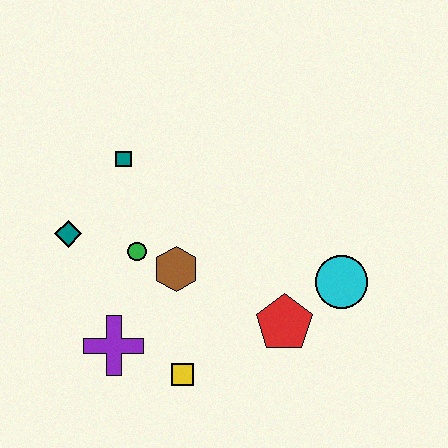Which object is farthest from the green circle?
The cyan circle is farthest from the green circle.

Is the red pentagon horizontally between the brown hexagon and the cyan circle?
Yes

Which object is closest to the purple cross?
The yellow square is closest to the purple cross.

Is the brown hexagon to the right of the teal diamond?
Yes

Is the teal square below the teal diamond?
No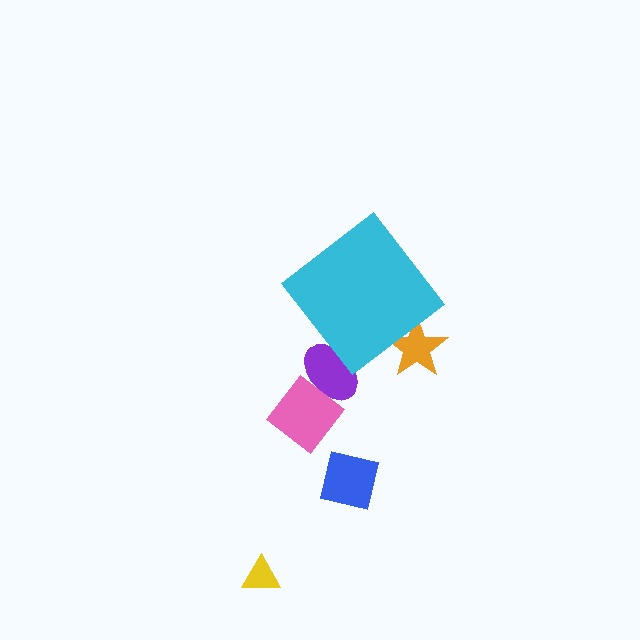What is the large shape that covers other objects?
A cyan diamond.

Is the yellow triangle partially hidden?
No, the yellow triangle is fully visible.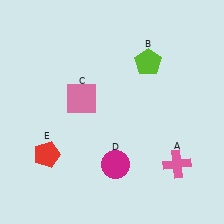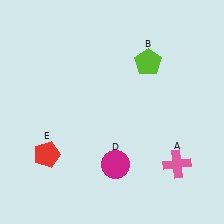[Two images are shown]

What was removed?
The pink square (C) was removed in Image 2.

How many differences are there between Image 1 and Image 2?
There is 1 difference between the two images.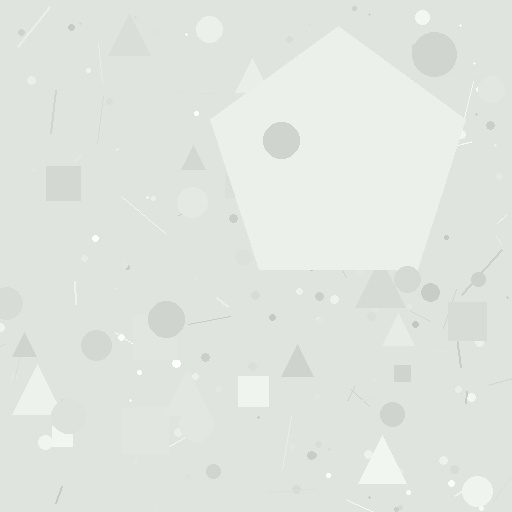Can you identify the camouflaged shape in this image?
The camouflaged shape is a pentagon.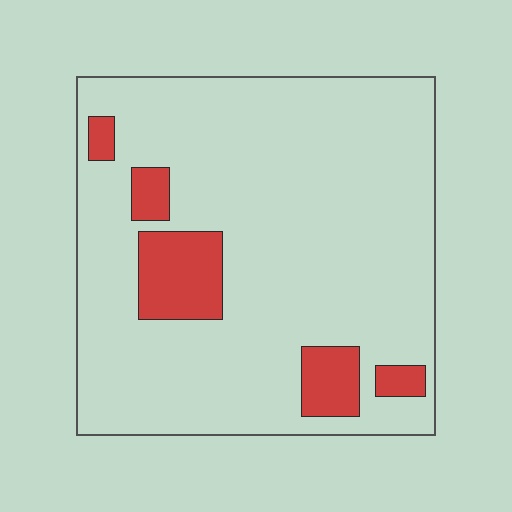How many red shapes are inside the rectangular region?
5.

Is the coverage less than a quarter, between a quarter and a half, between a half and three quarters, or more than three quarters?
Less than a quarter.